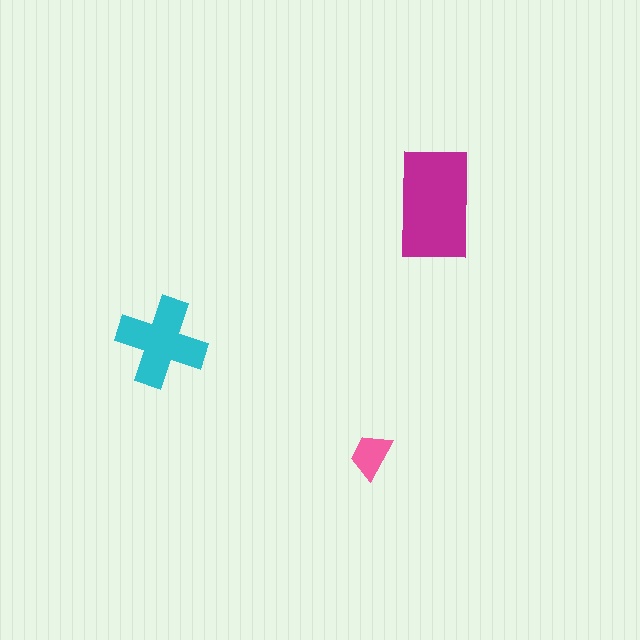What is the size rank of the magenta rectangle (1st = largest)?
1st.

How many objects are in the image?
There are 3 objects in the image.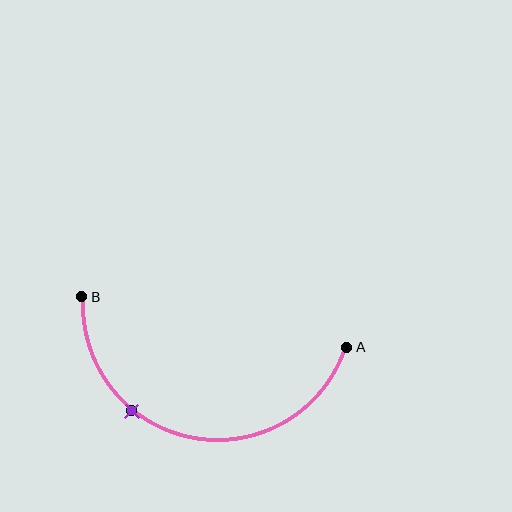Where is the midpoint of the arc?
The arc midpoint is the point on the curve farthest from the straight line joining A and B. It sits below that line.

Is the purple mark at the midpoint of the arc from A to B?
No. The purple mark lies on the arc but is closer to endpoint B. The arc midpoint would be at the point on the curve equidistant along the arc from both A and B.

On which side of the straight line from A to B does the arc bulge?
The arc bulges below the straight line connecting A and B.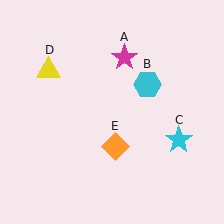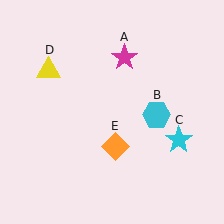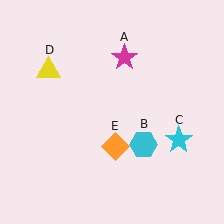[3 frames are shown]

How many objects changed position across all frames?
1 object changed position: cyan hexagon (object B).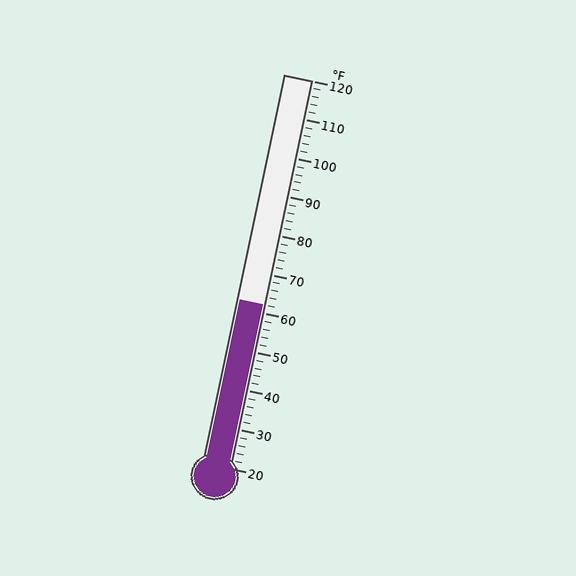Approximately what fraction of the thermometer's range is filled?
The thermometer is filled to approximately 40% of its range.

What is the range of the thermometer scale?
The thermometer scale ranges from 20°F to 120°F.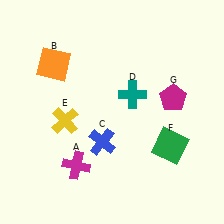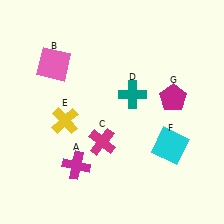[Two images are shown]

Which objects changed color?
B changed from orange to pink. C changed from blue to magenta. F changed from green to cyan.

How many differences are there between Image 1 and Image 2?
There are 3 differences between the two images.